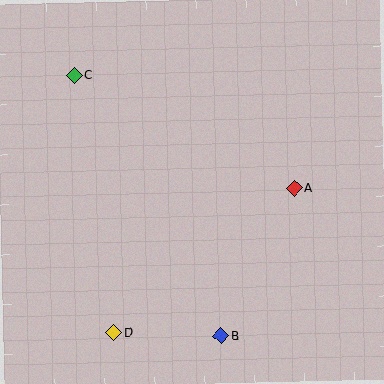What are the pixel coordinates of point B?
Point B is at (221, 336).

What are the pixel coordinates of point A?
Point A is at (294, 188).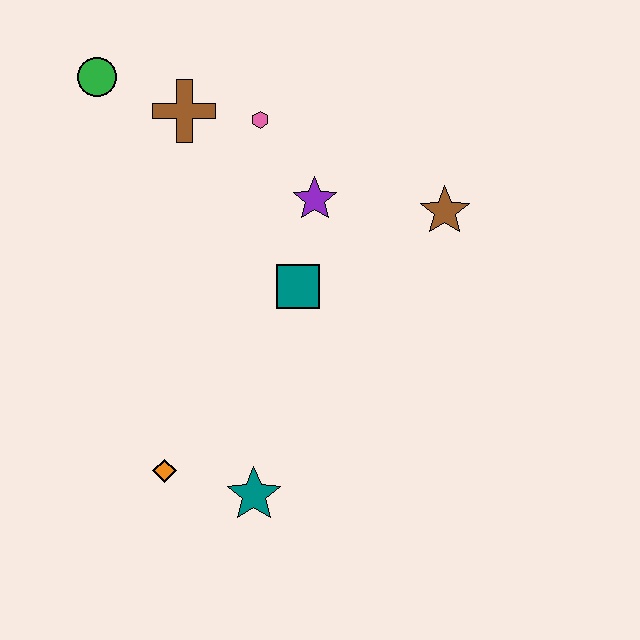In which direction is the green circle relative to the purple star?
The green circle is to the left of the purple star.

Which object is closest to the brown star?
The purple star is closest to the brown star.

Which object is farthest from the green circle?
The teal star is farthest from the green circle.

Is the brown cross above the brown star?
Yes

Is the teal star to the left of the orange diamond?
No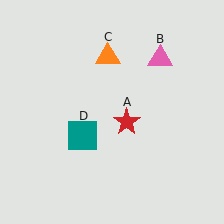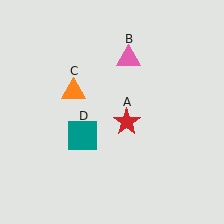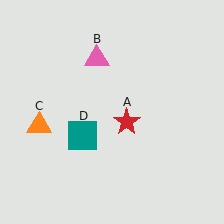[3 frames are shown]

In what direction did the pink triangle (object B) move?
The pink triangle (object B) moved left.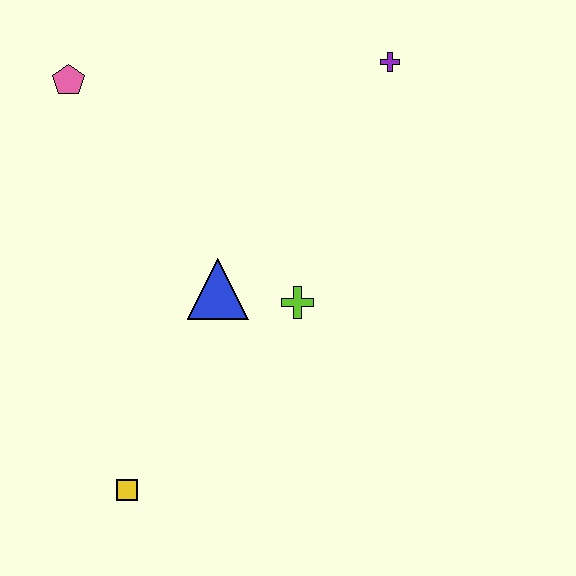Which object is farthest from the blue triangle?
The purple cross is farthest from the blue triangle.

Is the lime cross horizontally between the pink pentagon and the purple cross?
Yes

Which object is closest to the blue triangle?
The lime cross is closest to the blue triangle.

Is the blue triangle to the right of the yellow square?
Yes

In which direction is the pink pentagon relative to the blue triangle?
The pink pentagon is above the blue triangle.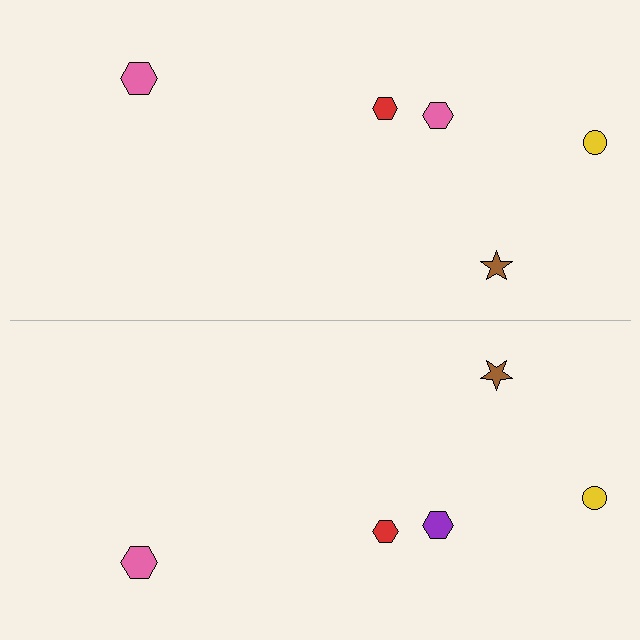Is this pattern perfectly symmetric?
No, the pattern is not perfectly symmetric. The purple hexagon on the bottom side breaks the symmetry — its mirror counterpart is pink.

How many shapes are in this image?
There are 10 shapes in this image.